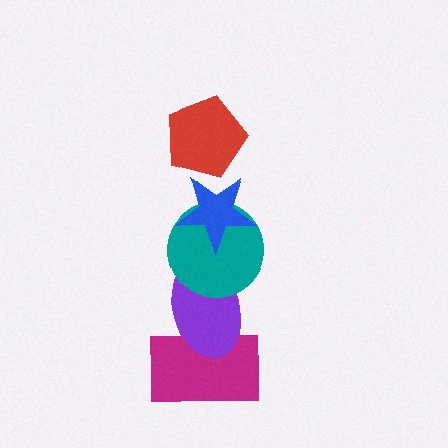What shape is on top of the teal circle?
The blue star is on top of the teal circle.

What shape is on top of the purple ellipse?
The teal circle is on top of the purple ellipse.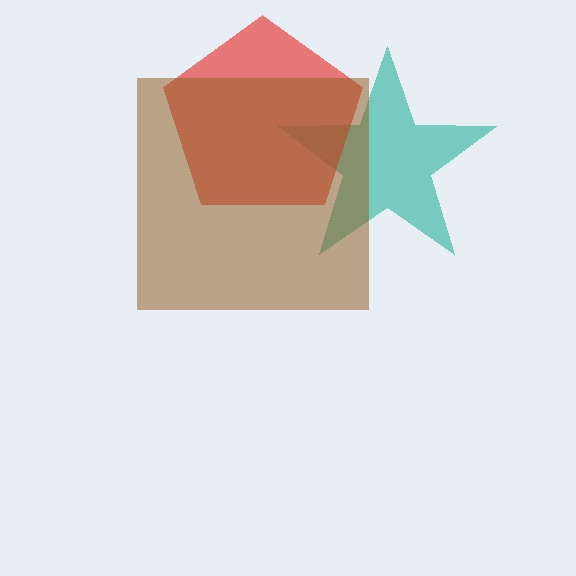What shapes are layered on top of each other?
The layered shapes are: a teal star, a red pentagon, a brown square.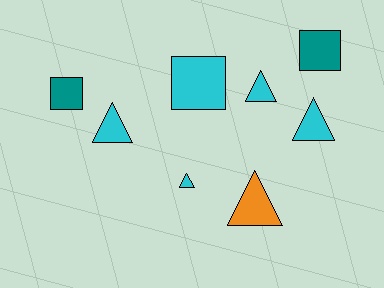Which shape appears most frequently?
Triangle, with 5 objects.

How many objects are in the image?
There are 8 objects.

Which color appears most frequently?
Cyan, with 5 objects.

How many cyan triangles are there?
There are 4 cyan triangles.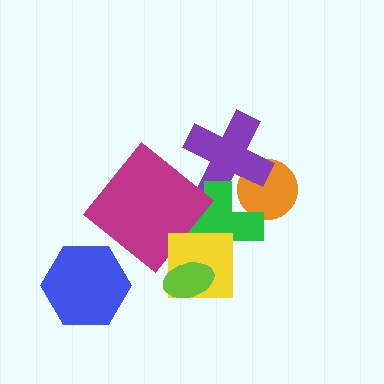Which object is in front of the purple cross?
The green cross is in front of the purple cross.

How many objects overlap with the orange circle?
2 objects overlap with the orange circle.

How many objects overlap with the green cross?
5 objects overlap with the green cross.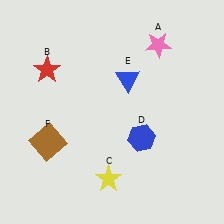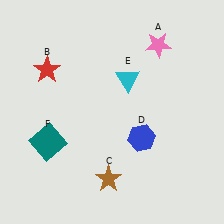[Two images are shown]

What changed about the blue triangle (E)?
In Image 1, E is blue. In Image 2, it changed to cyan.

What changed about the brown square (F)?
In Image 1, F is brown. In Image 2, it changed to teal.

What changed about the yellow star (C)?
In Image 1, C is yellow. In Image 2, it changed to brown.